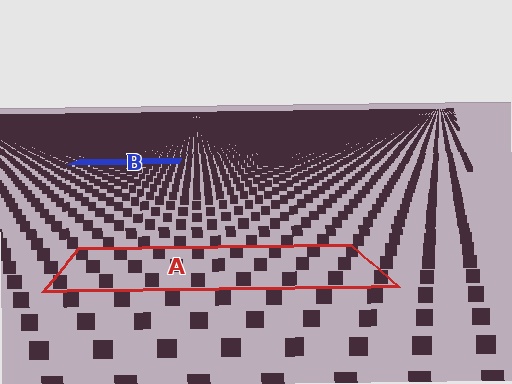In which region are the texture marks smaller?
The texture marks are smaller in region B, because it is farther away.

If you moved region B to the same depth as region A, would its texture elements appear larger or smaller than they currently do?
They would appear larger. At a closer depth, the same texture elements are projected at a bigger on-screen size.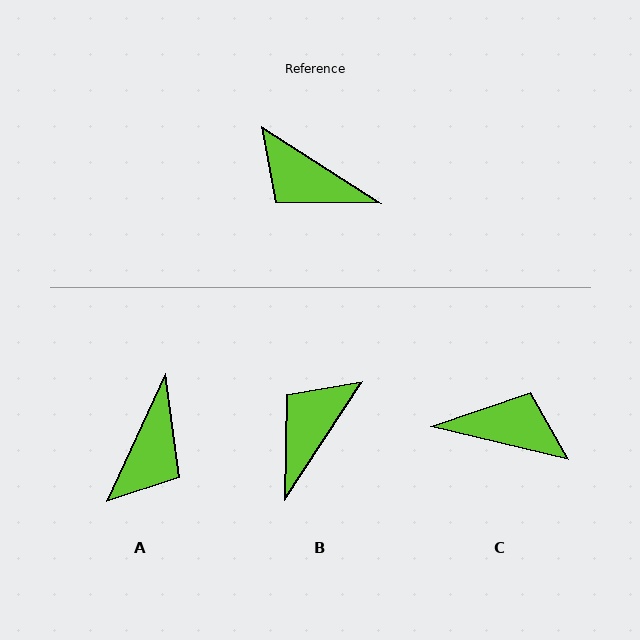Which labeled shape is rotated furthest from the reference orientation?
C, about 161 degrees away.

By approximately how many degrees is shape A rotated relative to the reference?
Approximately 98 degrees counter-clockwise.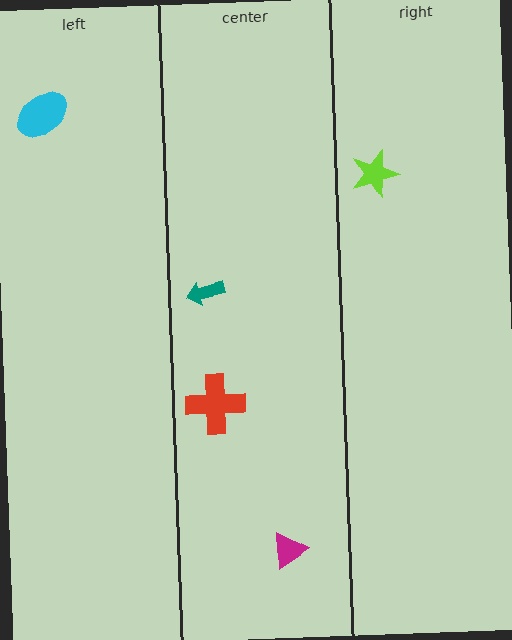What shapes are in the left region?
The cyan ellipse.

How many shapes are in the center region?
3.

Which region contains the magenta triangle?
The center region.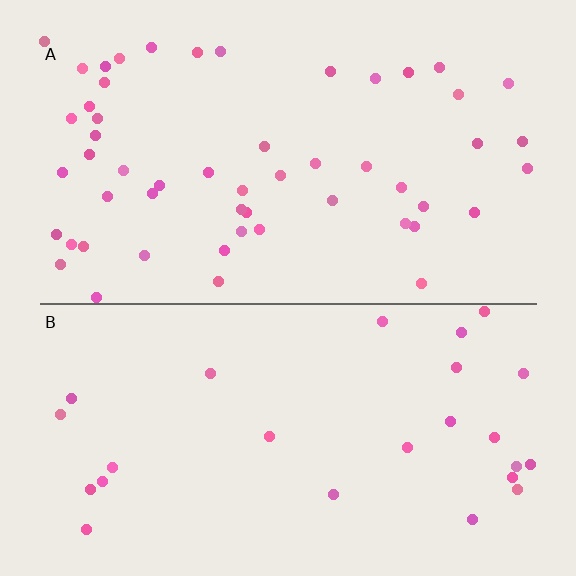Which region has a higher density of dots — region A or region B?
A (the top).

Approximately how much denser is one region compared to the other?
Approximately 2.1× — region A over region B.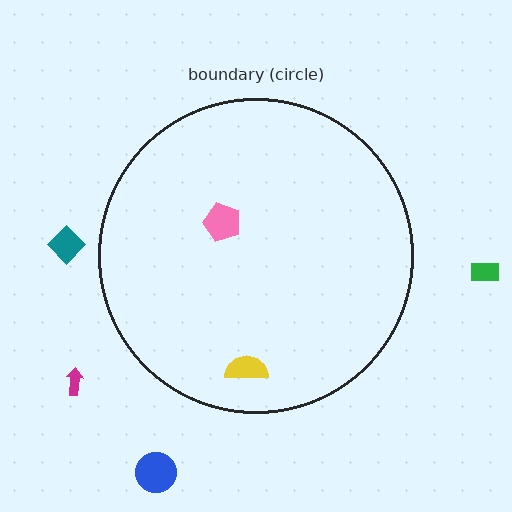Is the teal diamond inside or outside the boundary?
Outside.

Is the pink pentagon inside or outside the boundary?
Inside.